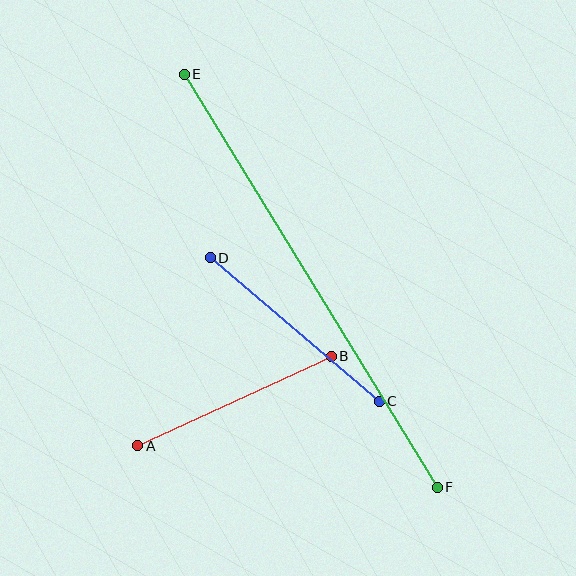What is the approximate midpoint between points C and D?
The midpoint is at approximately (295, 330) pixels.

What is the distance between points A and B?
The distance is approximately 213 pixels.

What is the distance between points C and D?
The distance is approximately 222 pixels.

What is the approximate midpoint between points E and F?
The midpoint is at approximately (311, 281) pixels.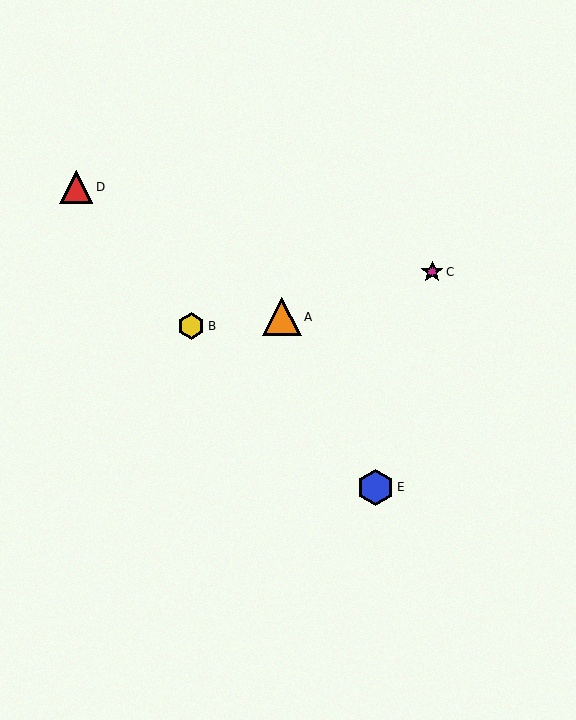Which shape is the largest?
The orange triangle (labeled A) is the largest.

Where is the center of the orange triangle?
The center of the orange triangle is at (282, 317).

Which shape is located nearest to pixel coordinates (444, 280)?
The magenta star (labeled C) at (432, 272) is nearest to that location.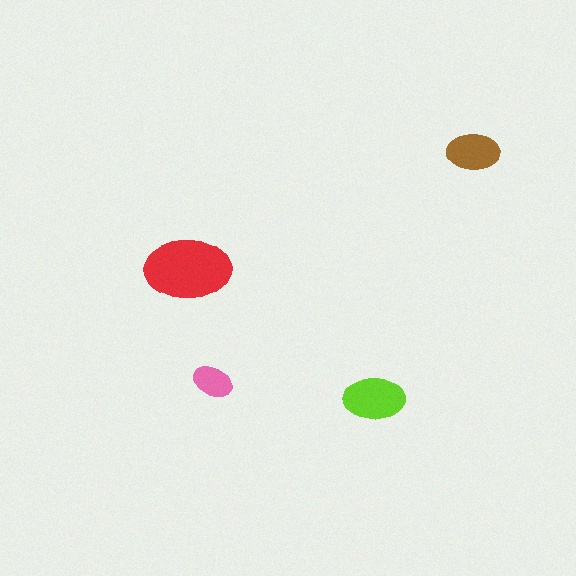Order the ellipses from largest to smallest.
the red one, the lime one, the brown one, the pink one.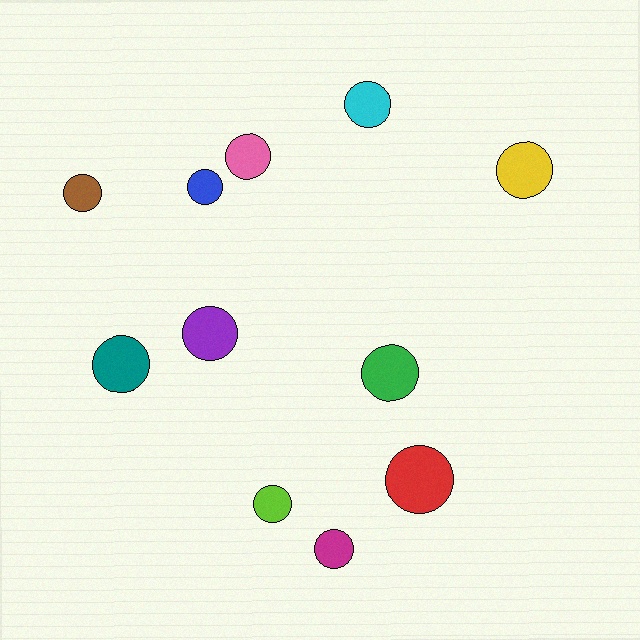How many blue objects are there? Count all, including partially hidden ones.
There is 1 blue object.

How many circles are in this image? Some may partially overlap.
There are 11 circles.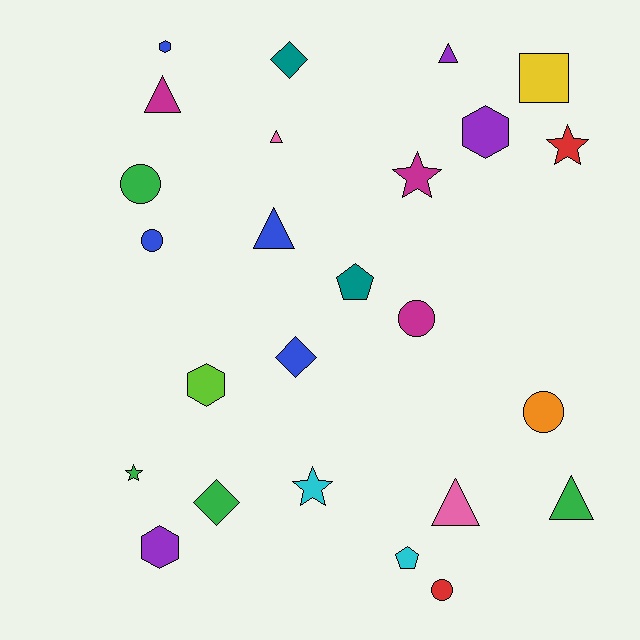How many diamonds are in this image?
There are 3 diamonds.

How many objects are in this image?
There are 25 objects.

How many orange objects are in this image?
There is 1 orange object.